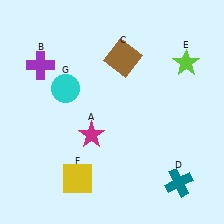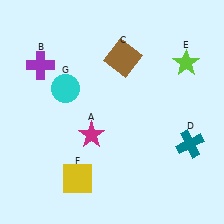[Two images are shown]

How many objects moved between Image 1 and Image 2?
1 object moved between the two images.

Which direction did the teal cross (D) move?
The teal cross (D) moved up.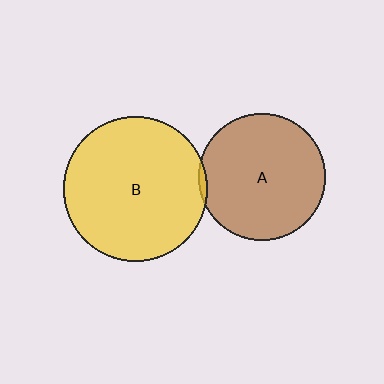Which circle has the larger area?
Circle B (yellow).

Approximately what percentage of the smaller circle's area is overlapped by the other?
Approximately 5%.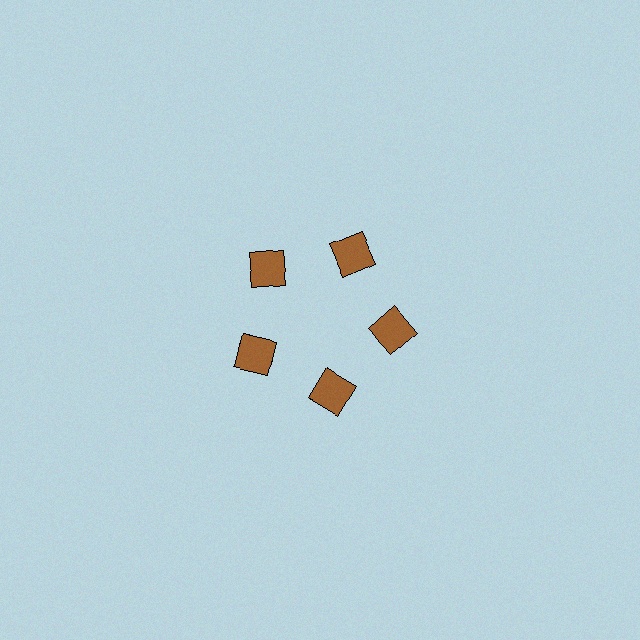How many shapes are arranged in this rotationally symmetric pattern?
There are 5 shapes, arranged in 5 groups of 1.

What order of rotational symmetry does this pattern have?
This pattern has 5-fold rotational symmetry.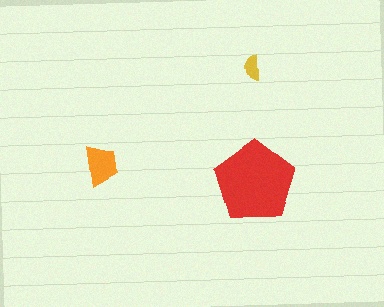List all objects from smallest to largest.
The yellow semicircle, the orange trapezoid, the red pentagon.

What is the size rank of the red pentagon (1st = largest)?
1st.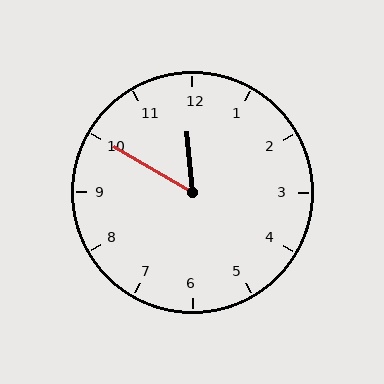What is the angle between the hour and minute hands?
Approximately 55 degrees.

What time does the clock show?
11:50.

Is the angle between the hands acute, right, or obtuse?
It is acute.